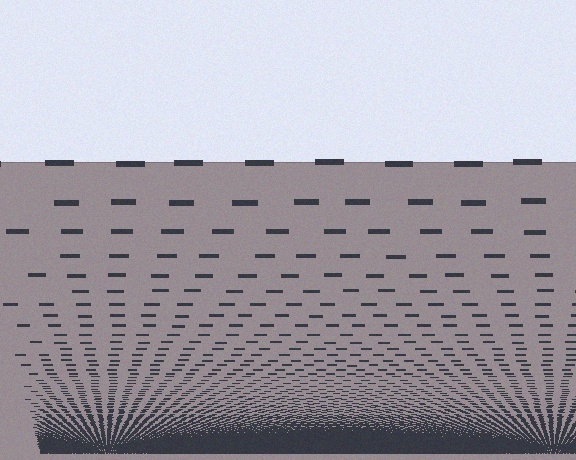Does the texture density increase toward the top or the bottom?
Density increases toward the bottom.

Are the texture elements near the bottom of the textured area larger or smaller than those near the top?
Smaller. The gradient is inverted — elements near the bottom are smaller and denser.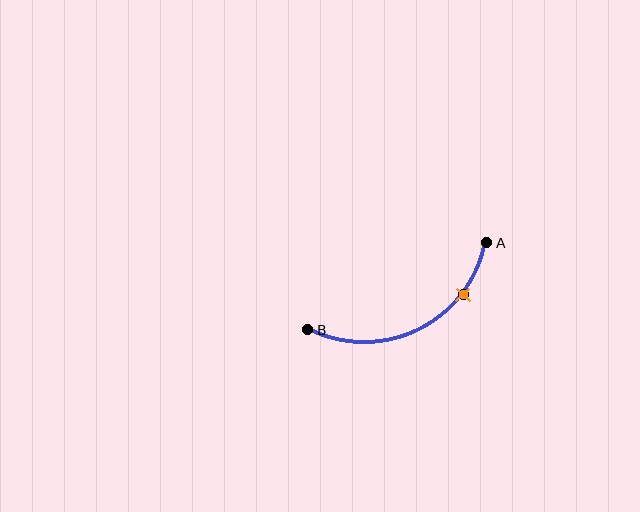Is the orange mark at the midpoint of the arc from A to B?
No. The orange mark lies on the arc but is closer to endpoint A. The arc midpoint would be at the point on the curve equidistant along the arc from both A and B.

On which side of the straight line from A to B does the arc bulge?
The arc bulges below the straight line connecting A and B.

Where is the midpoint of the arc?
The arc midpoint is the point on the curve farthest from the straight line joining A and B. It sits below that line.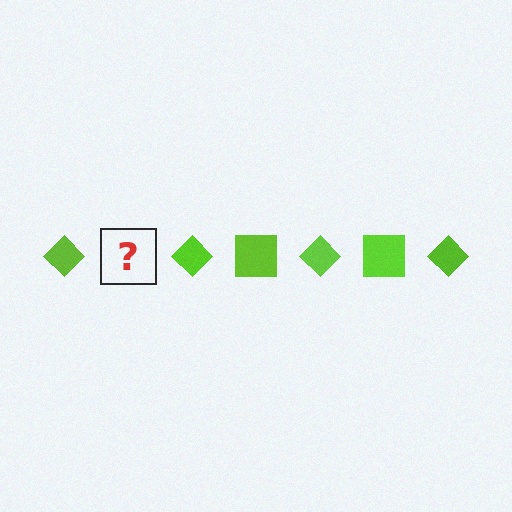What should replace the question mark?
The question mark should be replaced with a lime square.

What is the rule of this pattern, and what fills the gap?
The rule is that the pattern cycles through diamond, square shapes in lime. The gap should be filled with a lime square.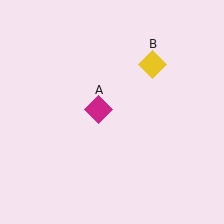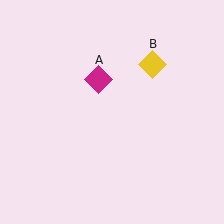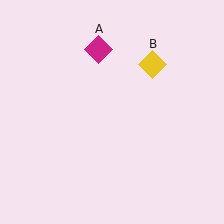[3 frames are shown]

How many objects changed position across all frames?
1 object changed position: magenta diamond (object A).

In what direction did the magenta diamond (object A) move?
The magenta diamond (object A) moved up.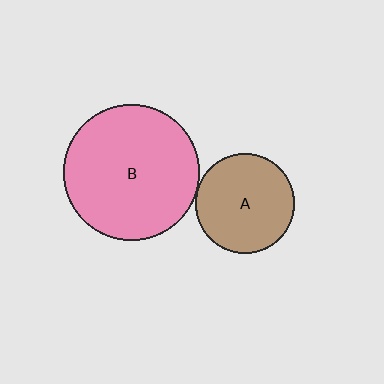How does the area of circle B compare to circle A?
Approximately 1.9 times.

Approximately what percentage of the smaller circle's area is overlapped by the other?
Approximately 5%.